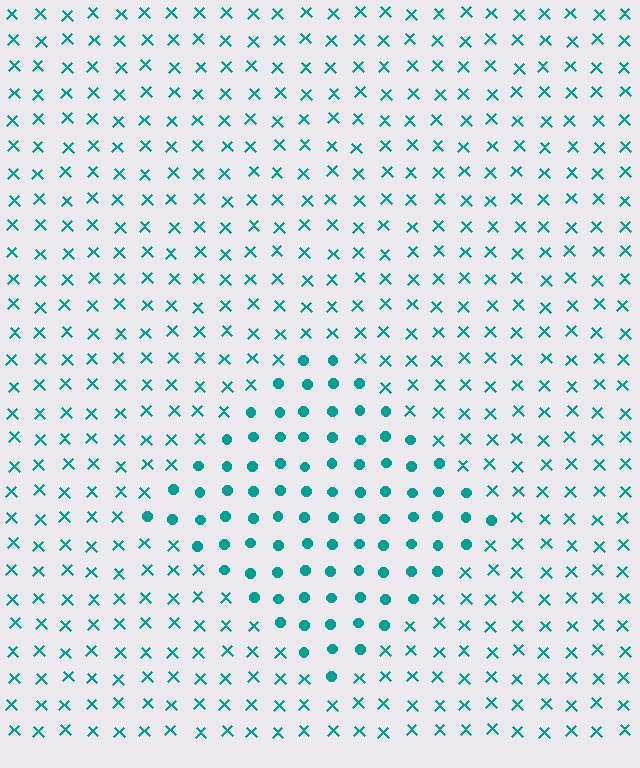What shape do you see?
I see a diamond.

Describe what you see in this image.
The image is filled with small teal elements arranged in a uniform grid. A diamond-shaped region contains circles, while the surrounding area contains X marks. The boundary is defined purely by the change in element shape.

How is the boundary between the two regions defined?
The boundary is defined by a change in element shape: circles inside vs. X marks outside. All elements share the same color and spacing.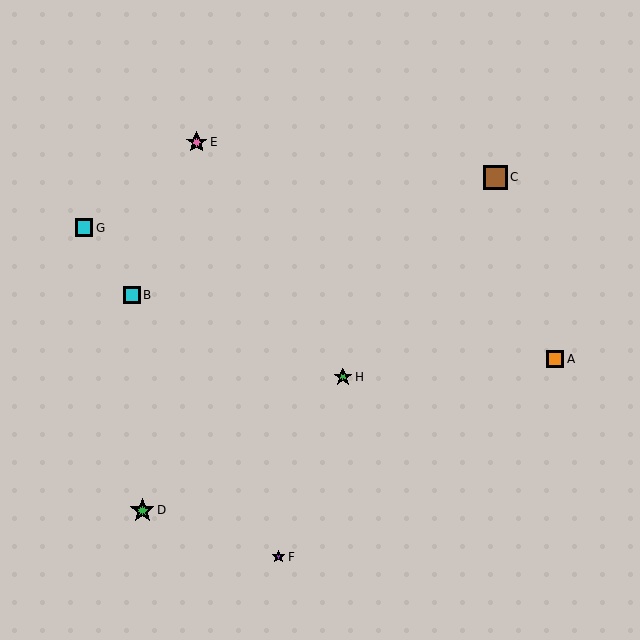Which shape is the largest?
The green star (labeled D) is the largest.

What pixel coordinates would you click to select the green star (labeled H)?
Click at (343, 377) to select the green star H.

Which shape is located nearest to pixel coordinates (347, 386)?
The green star (labeled H) at (343, 377) is nearest to that location.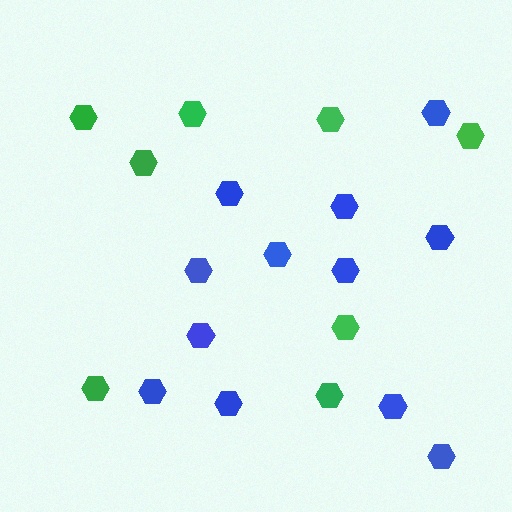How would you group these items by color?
There are 2 groups: one group of green hexagons (8) and one group of blue hexagons (12).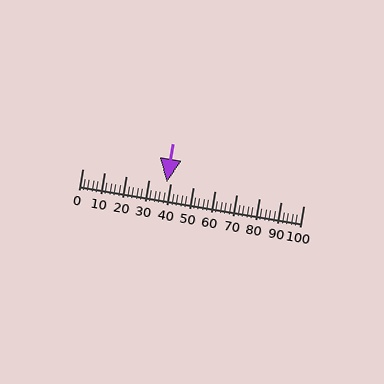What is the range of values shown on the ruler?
The ruler shows values from 0 to 100.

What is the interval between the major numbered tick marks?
The major tick marks are spaced 10 units apart.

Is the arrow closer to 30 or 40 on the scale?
The arrow is closer to 40.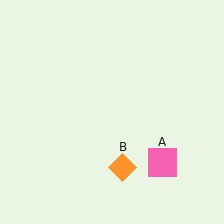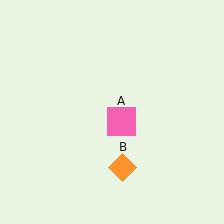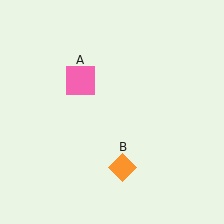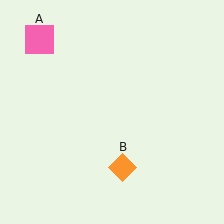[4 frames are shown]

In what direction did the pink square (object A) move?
The pink square (object A) moved up and to the left.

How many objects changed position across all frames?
1 object changed position: pink square (object A).